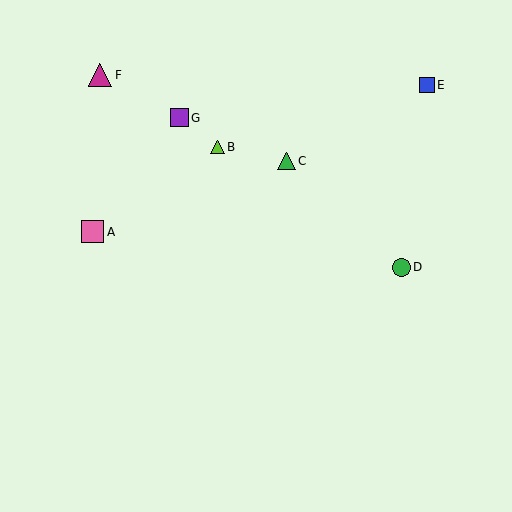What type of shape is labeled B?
Shape B is a lime triangle.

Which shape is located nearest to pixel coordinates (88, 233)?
The pink square (labeled A) at (92, 232) is nearest to that location.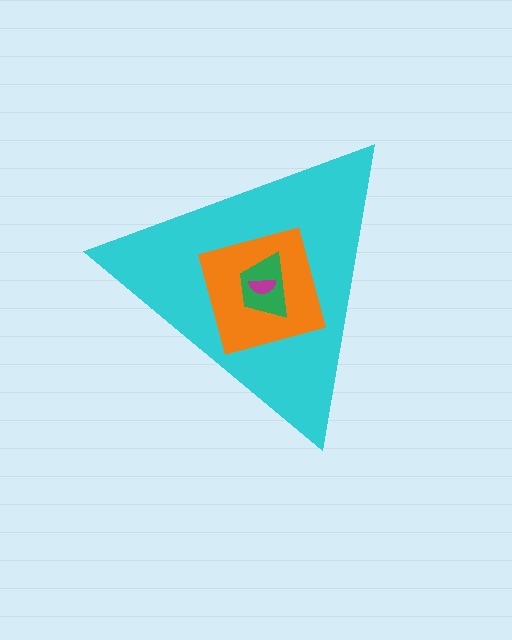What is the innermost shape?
The magenta semicircle.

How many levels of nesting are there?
4.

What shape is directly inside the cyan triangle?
The orange diamond.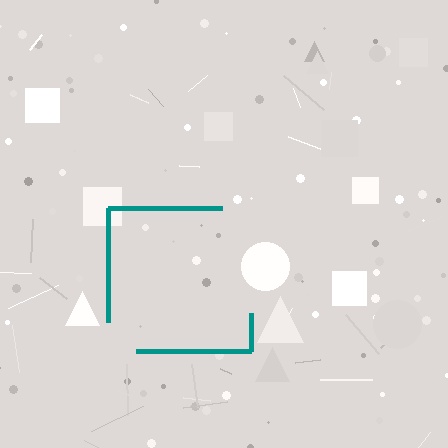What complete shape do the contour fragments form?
The contour fragments form a square.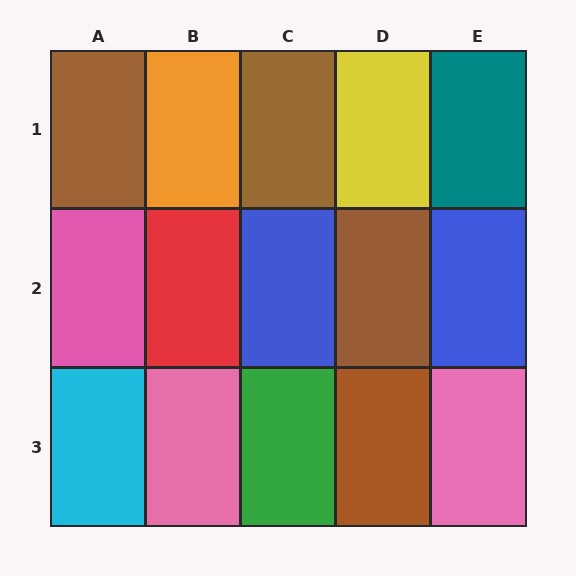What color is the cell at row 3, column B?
Pink.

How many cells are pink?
3 cells are pink.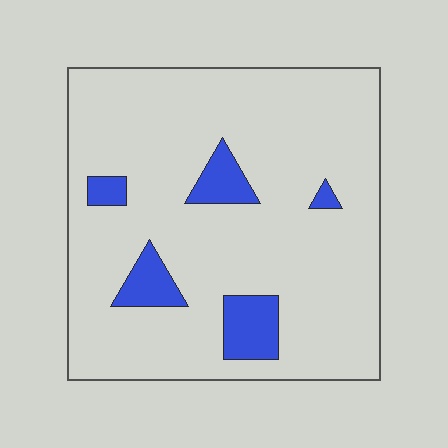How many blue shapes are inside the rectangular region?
5.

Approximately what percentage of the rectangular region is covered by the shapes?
Approximately 10%.